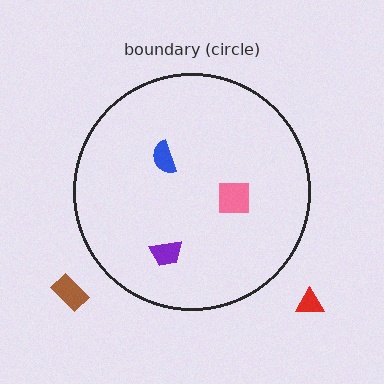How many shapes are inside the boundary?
3 inside, 2 outside.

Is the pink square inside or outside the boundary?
Inside.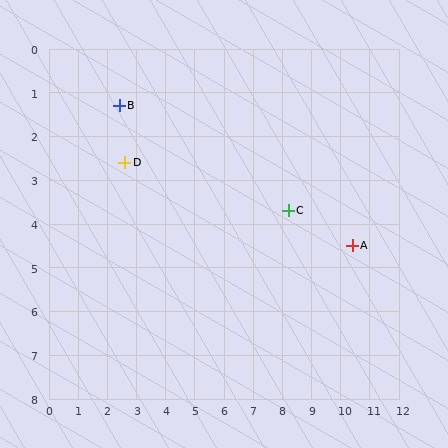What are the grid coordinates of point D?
Point D is at approximately (2.6, 2.6).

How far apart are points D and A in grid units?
Points D and A are about 8.0 grid units apart.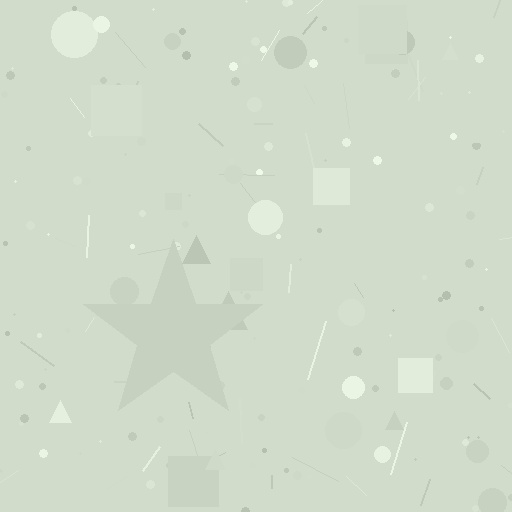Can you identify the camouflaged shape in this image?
The camouflaged shape is a star.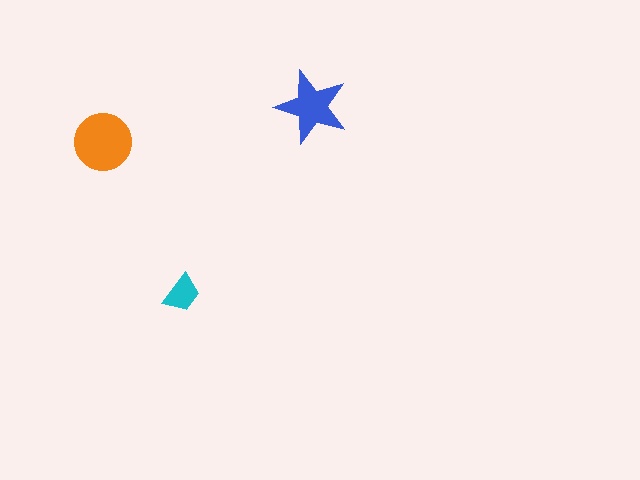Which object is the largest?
The orange circle.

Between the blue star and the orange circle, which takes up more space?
The orange circle.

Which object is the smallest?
The cyan trapezoid.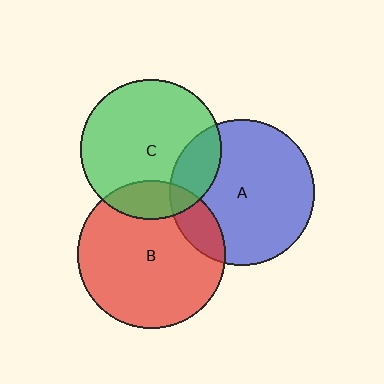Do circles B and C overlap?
Yes.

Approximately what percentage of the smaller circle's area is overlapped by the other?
Approximately 15%.